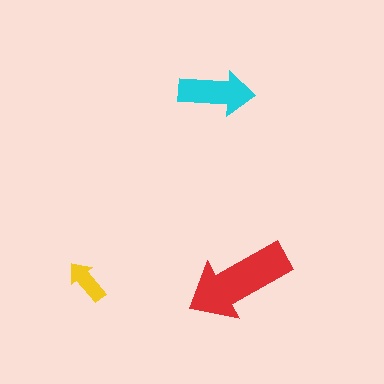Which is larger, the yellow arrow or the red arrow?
The red one.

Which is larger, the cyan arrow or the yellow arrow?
The cyan one.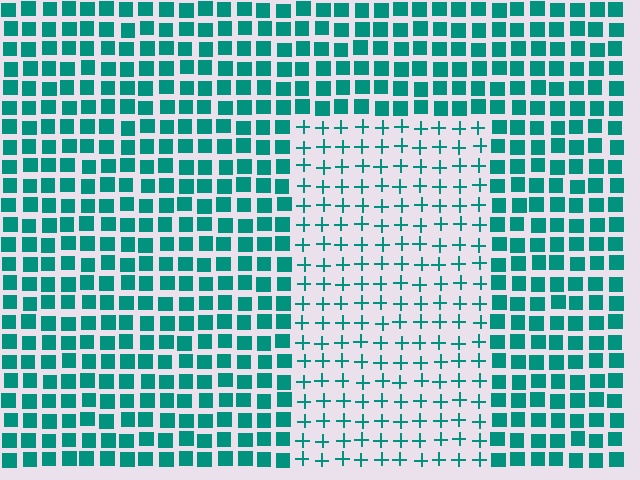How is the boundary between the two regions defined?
The boundary is defined by a change in element shape: plus signs inside vs. squares outside. All elements share the same color and spacing.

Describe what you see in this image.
The image is filled with small teal elements arranged in a uniform grid. A rectangle-shaped region contains plus signs, while the surrounding area contains squares. The boundary is defined purely by the change in element shape.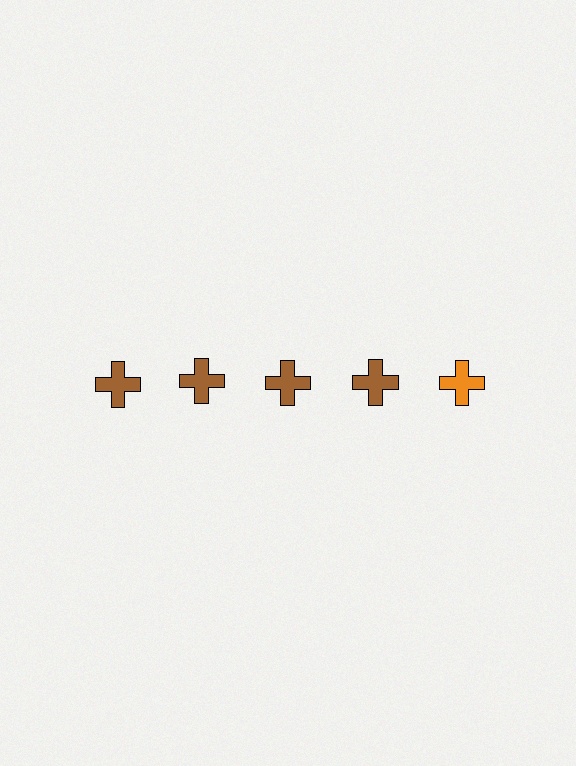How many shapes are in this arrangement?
There are 5 shapes arranged in a grid pattern.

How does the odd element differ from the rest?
It has a different color: orange instead of brown.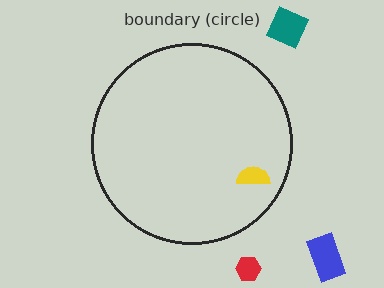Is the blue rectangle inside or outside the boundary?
Outside.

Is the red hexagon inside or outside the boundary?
Outside.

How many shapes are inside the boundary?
1 inside, 3 outside.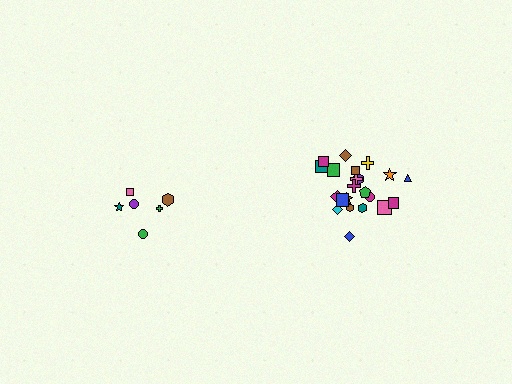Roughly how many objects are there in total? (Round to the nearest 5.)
Roughly 30 objects in total.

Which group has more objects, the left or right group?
The right group.